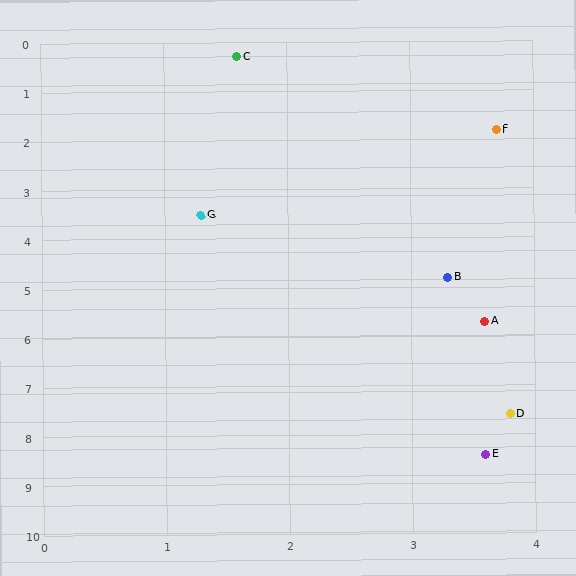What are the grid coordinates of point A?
Point A is at approximately (3.6, 5.7).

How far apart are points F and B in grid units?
Points F and B are about 3.0 grid units apart.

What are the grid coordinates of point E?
Point E is at approximately (3.6, 8.4).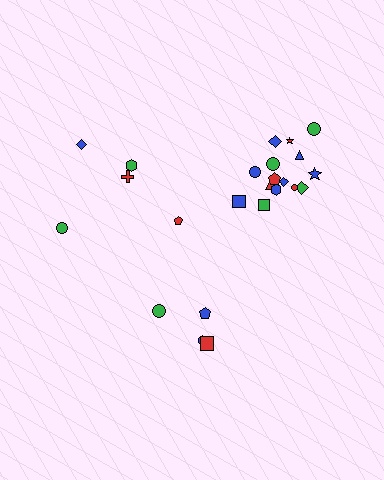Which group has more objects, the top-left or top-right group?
The top-right group.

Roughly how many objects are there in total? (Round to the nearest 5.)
Roughly 25 objects in total.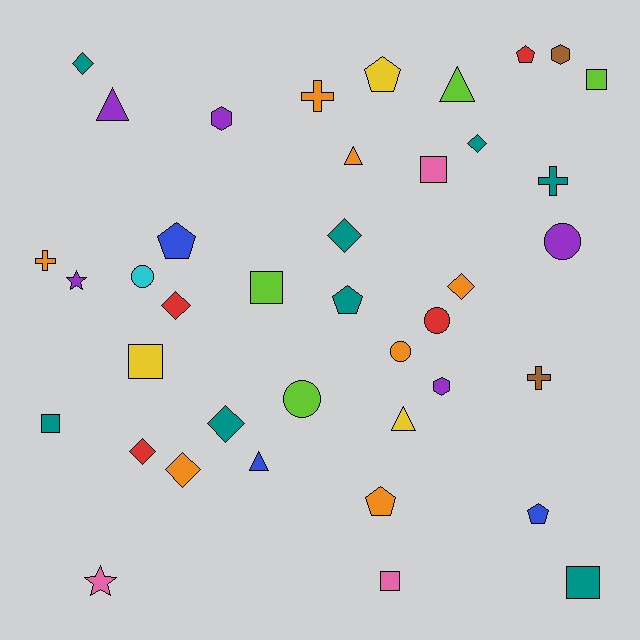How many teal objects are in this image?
There are 8 teal objects.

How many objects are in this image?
There are 40 objects.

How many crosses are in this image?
There are 4 crosses.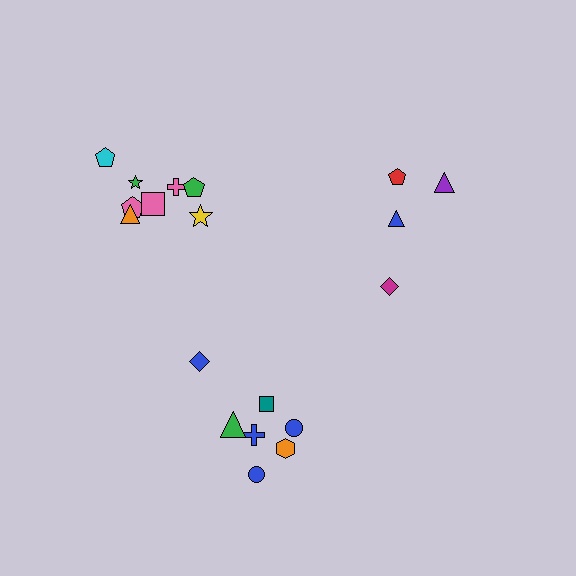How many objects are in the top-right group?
There are 4 objects.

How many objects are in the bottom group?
There are 7 objects.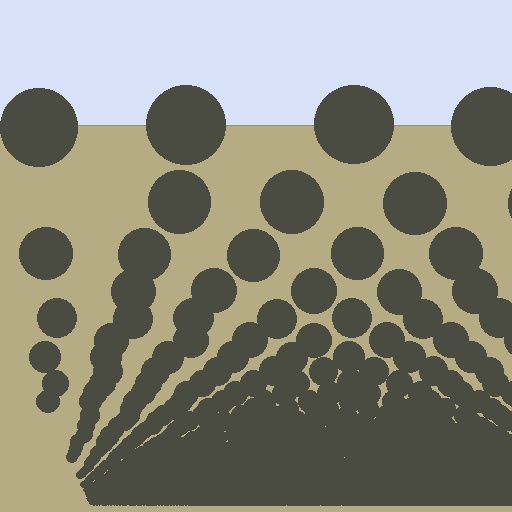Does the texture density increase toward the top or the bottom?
Density increases toward the bottom.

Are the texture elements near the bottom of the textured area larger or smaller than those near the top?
Smaller. The gradient is inverted — elements near the bottom are smaller and denser.